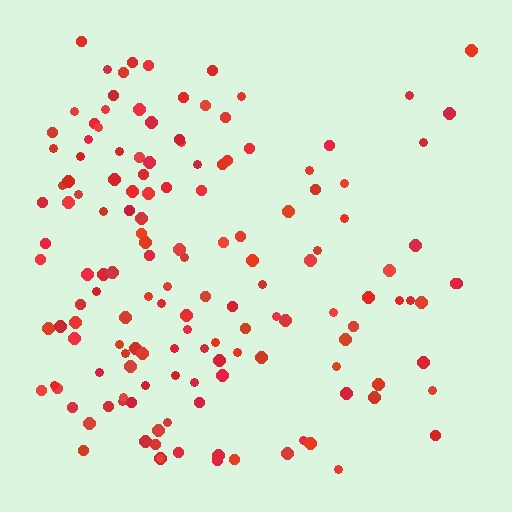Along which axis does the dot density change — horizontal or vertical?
Horizontal.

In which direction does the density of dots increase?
From right to left, with the left side densest.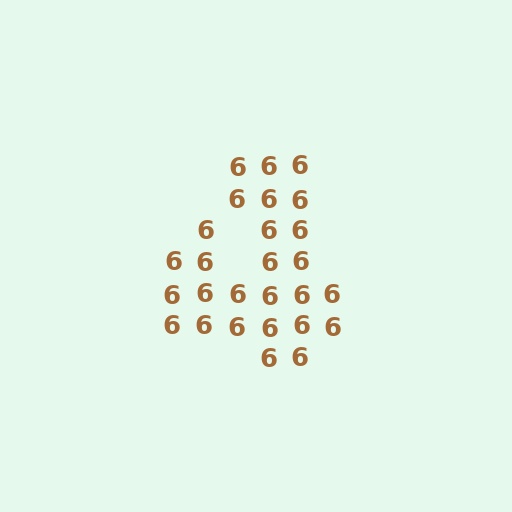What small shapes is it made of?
It is made of small digit 6's.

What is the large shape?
The large shape is the digit 4.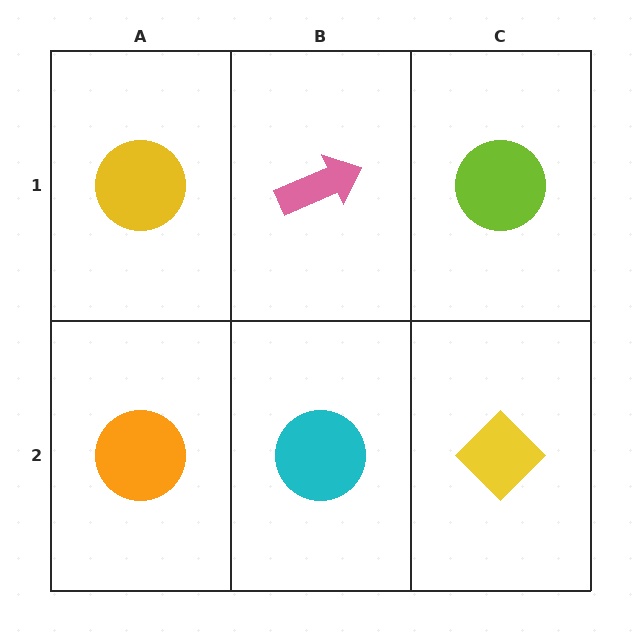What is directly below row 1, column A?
An orange circle.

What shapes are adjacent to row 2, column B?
A pink arrow (row 1, column B), an orange circle (row 2, column A), a yellow diamond (row 2, column C).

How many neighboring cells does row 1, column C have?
2.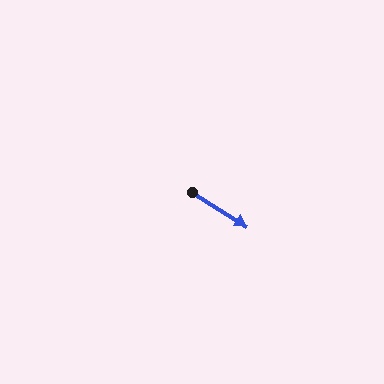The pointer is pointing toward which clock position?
Roughly 4 o'clock.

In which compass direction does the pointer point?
Southeast.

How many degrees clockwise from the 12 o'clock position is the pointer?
Approximately 122 degrees.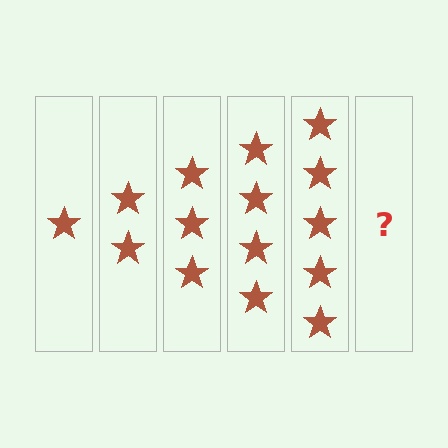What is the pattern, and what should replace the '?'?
The pattern is that each step adds one more star. The '?' should be 6 stars.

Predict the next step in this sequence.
The next step is 6 stars.